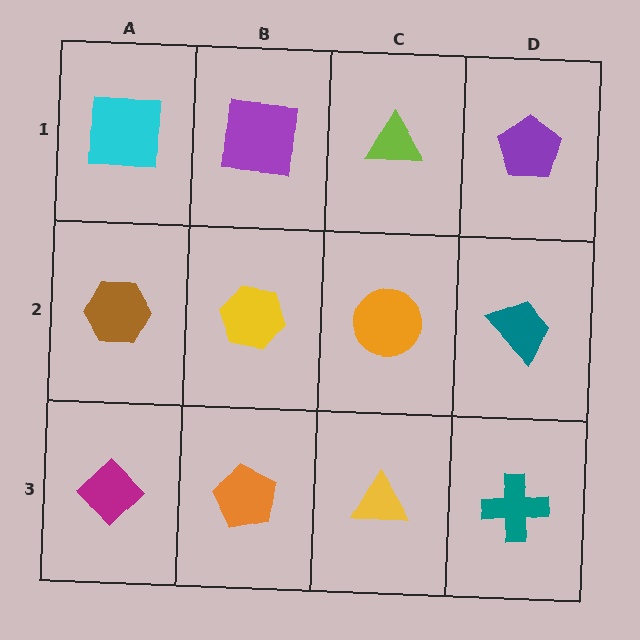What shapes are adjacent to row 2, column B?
A purple square (row 1, column B), an orange pentagon (row 3, column B), a brown hexagon (row 2, column A), an orange circle (row 2, column C).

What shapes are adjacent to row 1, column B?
A yellow hexagon (row 2, column B), a cyan square (row 1, column A), a lime triangle (row 1, column C).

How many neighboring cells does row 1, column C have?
3.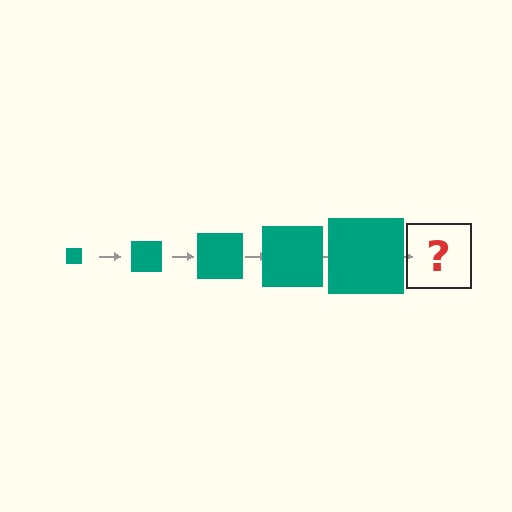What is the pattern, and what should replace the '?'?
The pattern is that the square gets progressively larger each step. The '?' should be a teal square, larger than the previous one.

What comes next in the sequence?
The next element should be a teal square, larger than the previous one.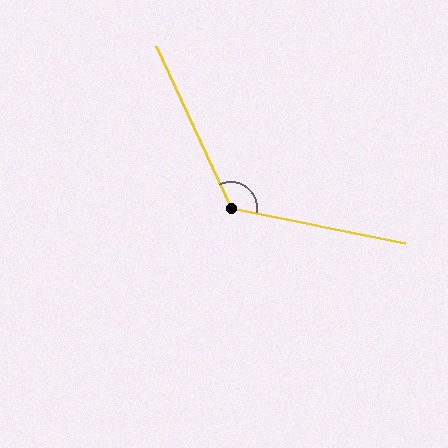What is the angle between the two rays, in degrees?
Approximately 126 degrees.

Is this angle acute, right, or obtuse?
It is obtuse.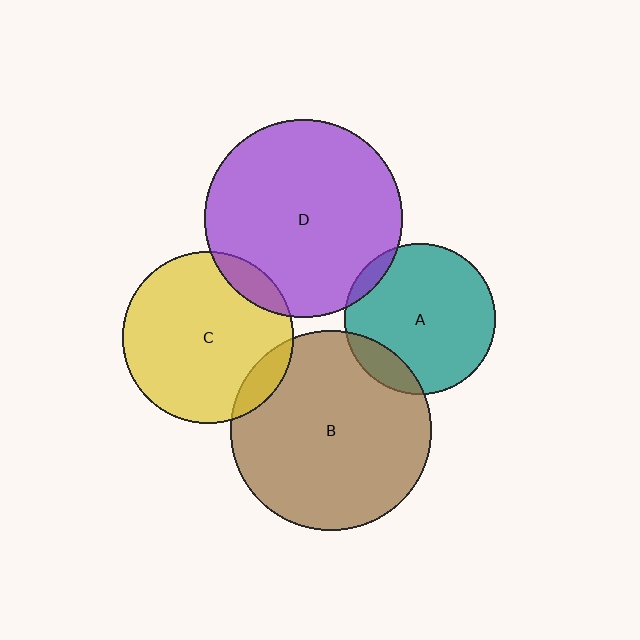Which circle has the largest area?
Circle B (brown).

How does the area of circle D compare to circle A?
Approximately 1.7 times.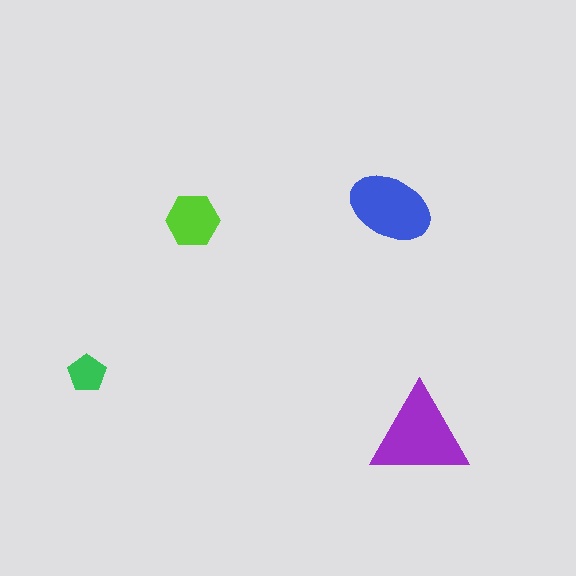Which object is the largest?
The purple triangle.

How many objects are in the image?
There are 4 objects in the image.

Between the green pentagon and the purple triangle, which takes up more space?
The purple triangle.